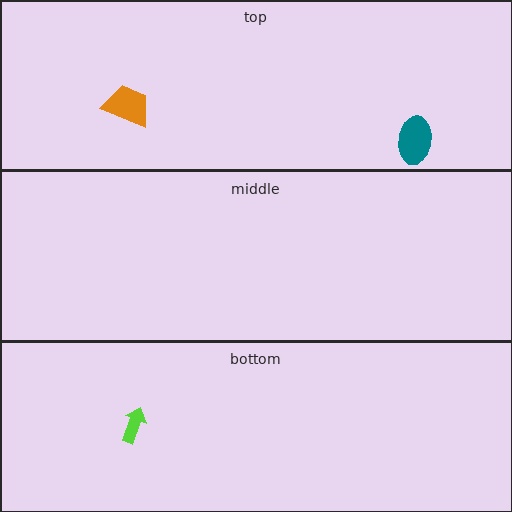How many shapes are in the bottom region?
1.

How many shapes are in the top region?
2.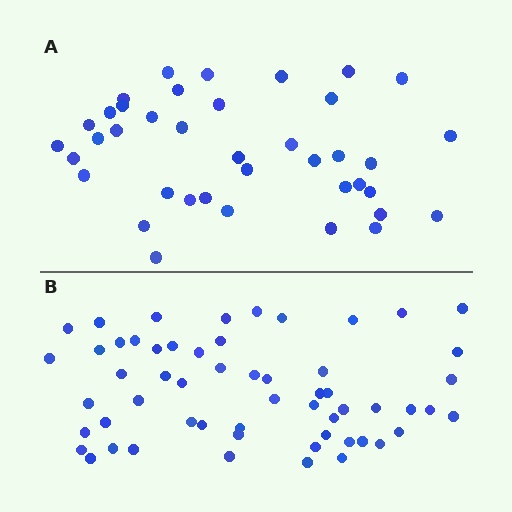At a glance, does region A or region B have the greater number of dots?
Region B (the bottom region) has more dots.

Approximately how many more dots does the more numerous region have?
Region B has approximately 20 more dots than region A.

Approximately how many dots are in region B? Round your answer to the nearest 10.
About 60 dots. (The exact count is 57, which rounds to 60.)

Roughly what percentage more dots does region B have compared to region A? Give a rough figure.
About 45% more.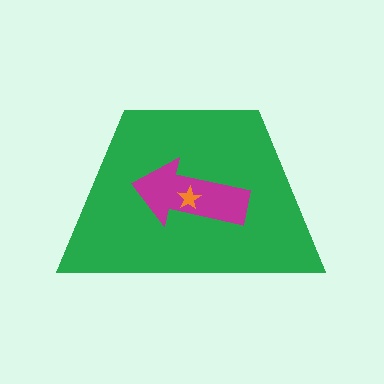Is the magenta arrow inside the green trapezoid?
Yes.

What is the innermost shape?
The orange star.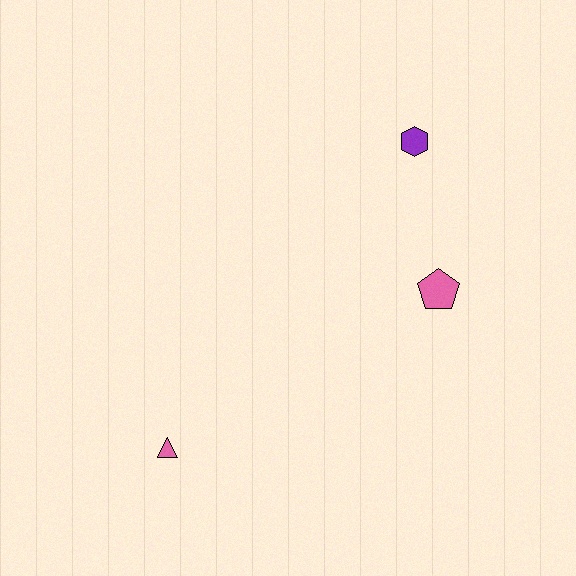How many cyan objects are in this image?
There are no cyan objects.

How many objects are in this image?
There are 3 objects.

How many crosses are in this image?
There are no crosses.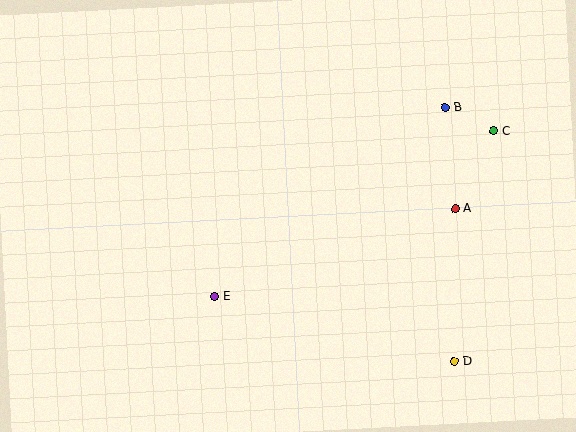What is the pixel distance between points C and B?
The distance between C and B is 54 pixels.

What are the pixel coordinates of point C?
Point C is at (494, 131).